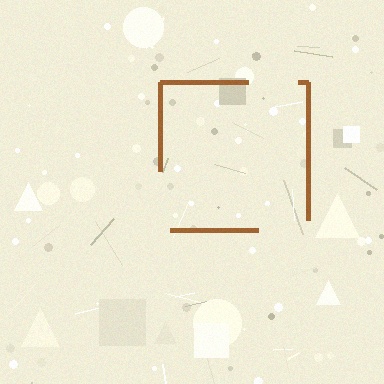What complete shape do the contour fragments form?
The contour fragments form a square.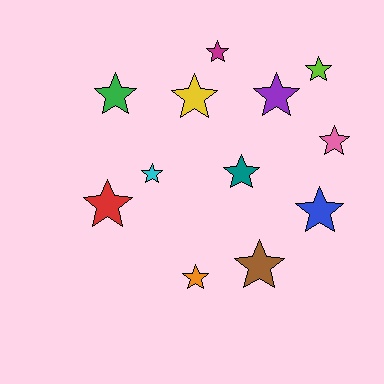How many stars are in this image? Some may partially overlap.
There are 12 stars.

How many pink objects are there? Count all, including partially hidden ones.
There is 1 pink object.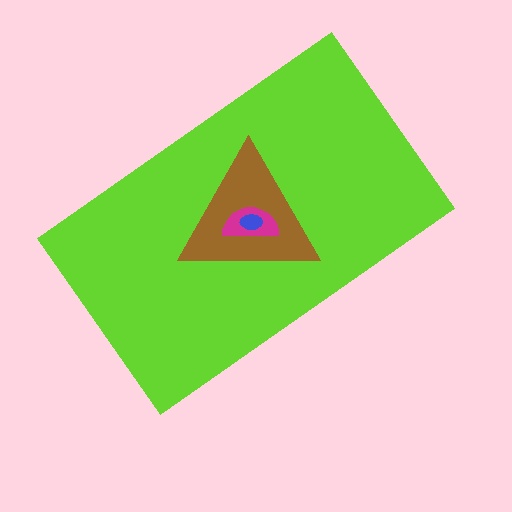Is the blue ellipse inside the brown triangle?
Yes.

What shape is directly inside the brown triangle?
The magenta semicircle.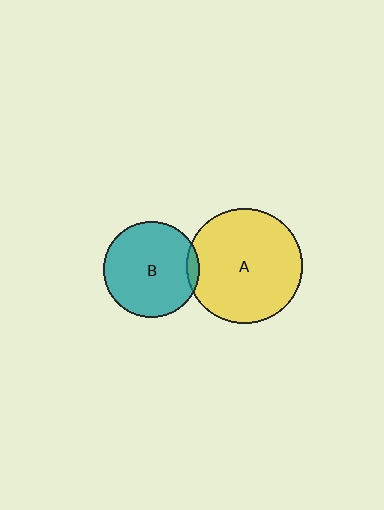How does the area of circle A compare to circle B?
Approximately 1.4 times.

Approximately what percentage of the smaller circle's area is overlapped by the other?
Approximately 5%.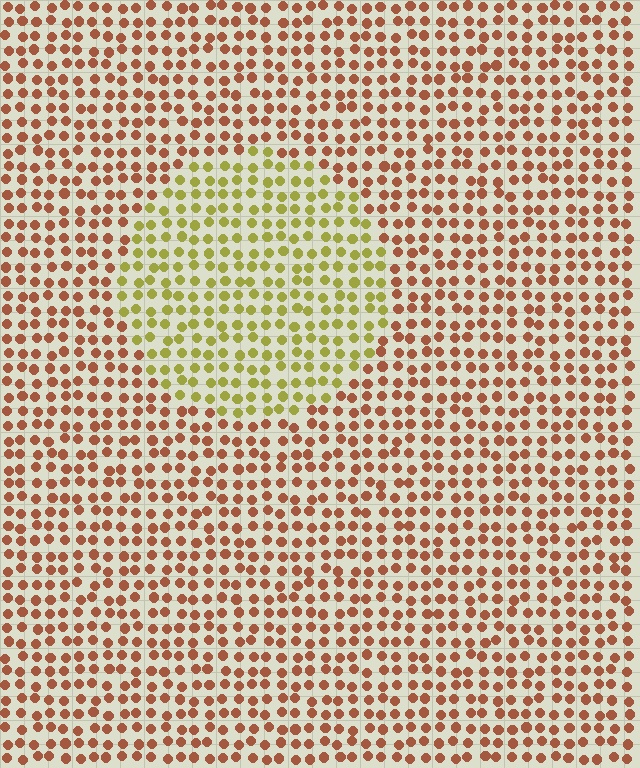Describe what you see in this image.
The image is filled with small brown elements in a uniform arrangement. A circle-shaped region is visible where the elements are tinted to a slightly different hue, forming a subtle color boundary.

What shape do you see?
I see a circle.